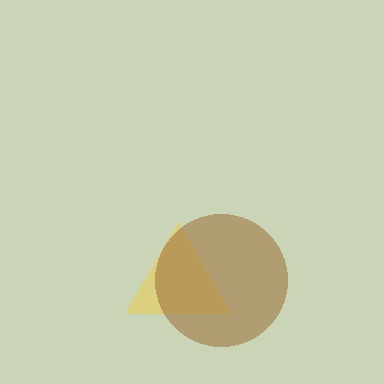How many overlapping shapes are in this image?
There are 2 overlapping shapes in the image.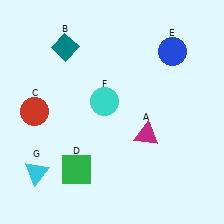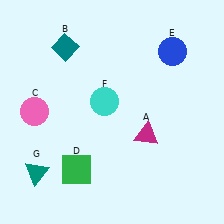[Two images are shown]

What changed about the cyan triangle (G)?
In Image 1, G is cyan. In Image 2, it changed to teal.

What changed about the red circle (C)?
In Image 1, C is red. In Image 2, it changed to pink.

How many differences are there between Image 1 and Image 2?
There are 2 differences between the two images.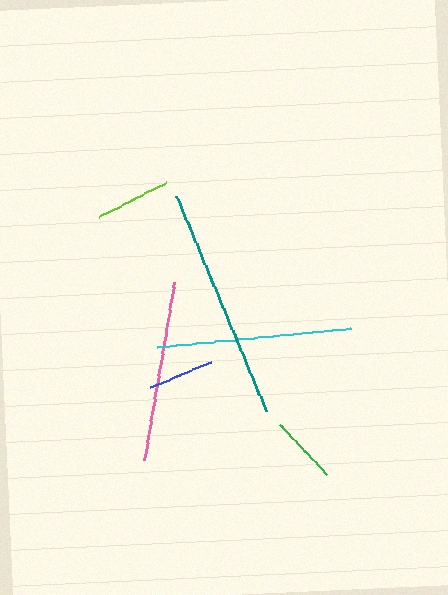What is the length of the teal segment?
The teal segment is approximately 234 pixels long.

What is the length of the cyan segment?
The cyan segment is approximately 194 pixels long.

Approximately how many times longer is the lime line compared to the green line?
The lime line is approximately 1.1 times the length of the green line.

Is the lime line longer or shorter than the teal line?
The teal line is longer than the lime line.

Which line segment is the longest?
The teal line is the longest at approximately 234 pixels.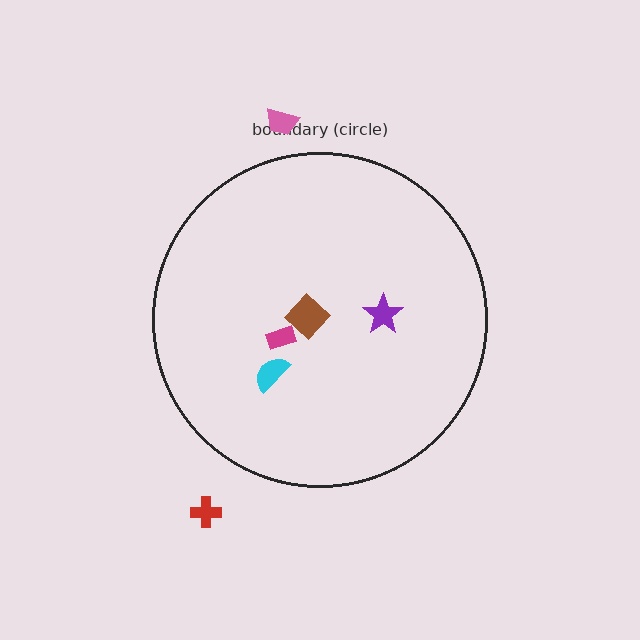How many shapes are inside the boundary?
4 inside, 2 outside.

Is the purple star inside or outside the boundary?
Inside.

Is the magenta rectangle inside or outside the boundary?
Inside.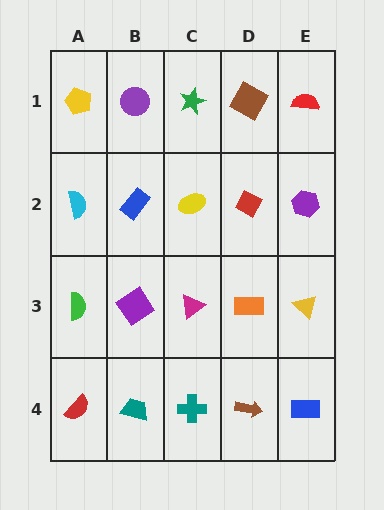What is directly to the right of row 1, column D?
A red semicircle.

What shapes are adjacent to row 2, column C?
A green star (row 1, column C), a magenta triangle (row 3, column C), a blue rectangle (row 2, column B), a red diamond (row 2, column D).